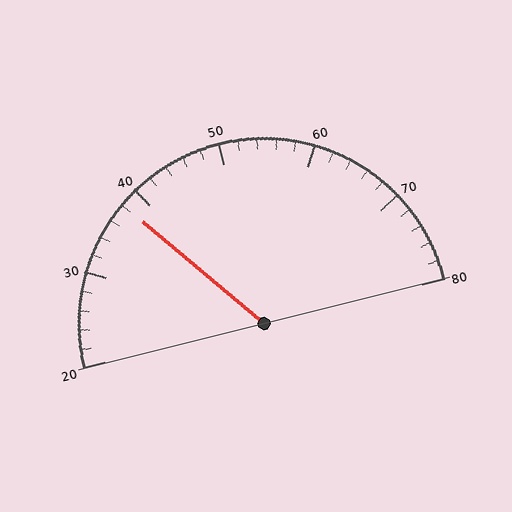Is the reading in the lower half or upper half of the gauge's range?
The reading is in the lower half of the range (20 to 80).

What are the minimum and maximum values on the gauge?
The gauge ranges from 20 to 80.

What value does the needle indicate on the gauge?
The needle indicates approximately 38.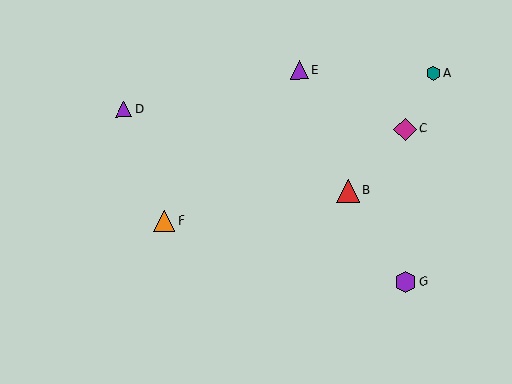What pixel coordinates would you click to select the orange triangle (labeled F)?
Click at (164, 221) to select the orange triangle F.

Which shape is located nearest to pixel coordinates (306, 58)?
The purple triangle (labeled E) at (299, 70) is nearest to that location.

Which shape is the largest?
The red triangle (labeled B) is the largest.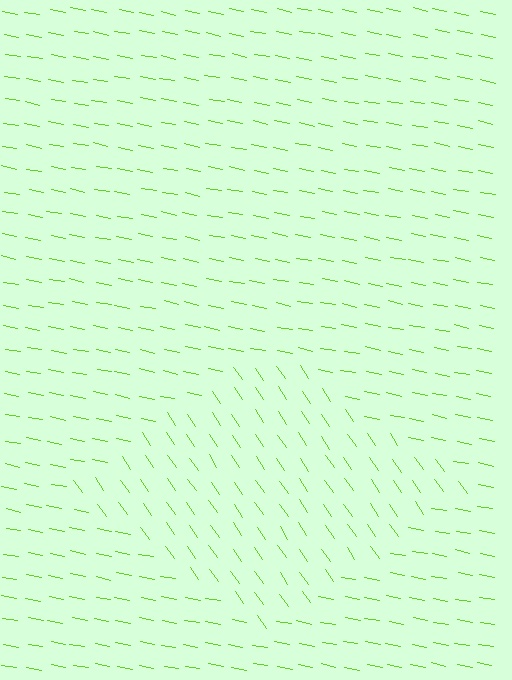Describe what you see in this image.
The image is filled with small lime line segments. A diamond region in the image has lines oriented differently from the surrounding lines, creating a visible texture boundary.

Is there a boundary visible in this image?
Yes, there is a texture boundary formed by a change in line orientation.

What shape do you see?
I see a diamond.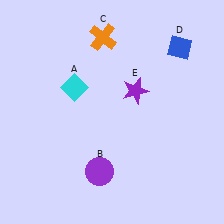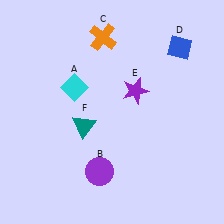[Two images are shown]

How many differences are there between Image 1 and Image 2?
There is 1 difference between the two images.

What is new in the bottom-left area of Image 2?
A teal triangle (F) was added in the bottom-left area of Image 2.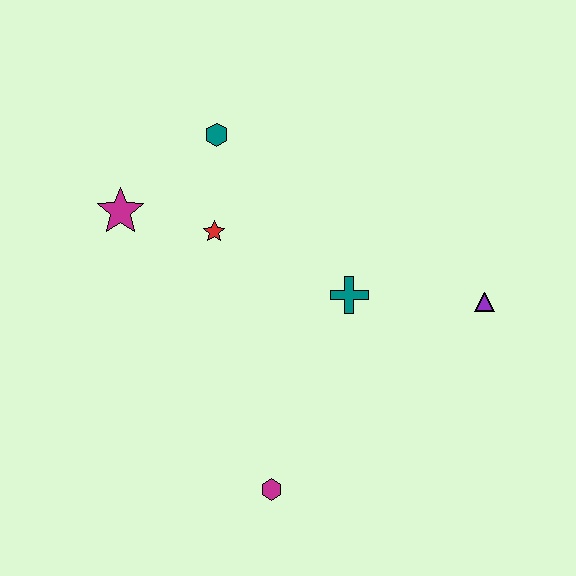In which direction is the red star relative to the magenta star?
The red star is to the right of the magenta star.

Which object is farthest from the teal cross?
The magenta star is farthest from the teal cross.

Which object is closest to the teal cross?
The purple triangle is closest to the teal cross.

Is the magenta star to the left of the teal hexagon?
Yes